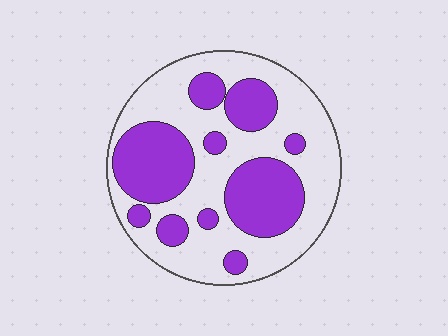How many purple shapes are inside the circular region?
10.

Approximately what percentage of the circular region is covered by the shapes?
Approximately 40%.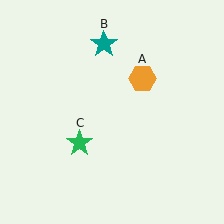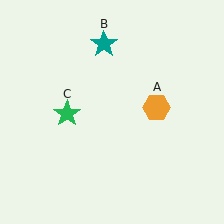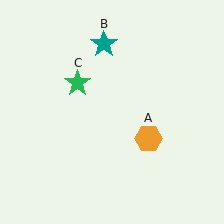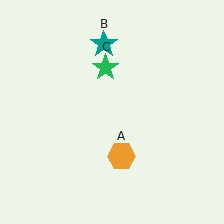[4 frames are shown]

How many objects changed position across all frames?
2 objects changed position: orange hexagon (object A), green star (object C).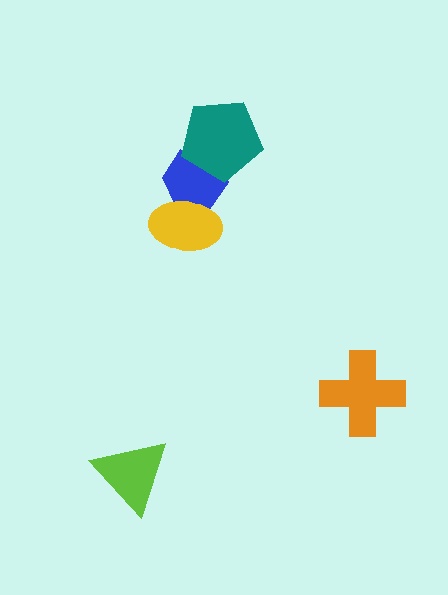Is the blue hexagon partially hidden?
Yes, it is partially covered by another shape.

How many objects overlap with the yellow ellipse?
1 object overlaps with the yellow ellipse.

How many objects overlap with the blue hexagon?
2 objects overlap with the blue hexagon.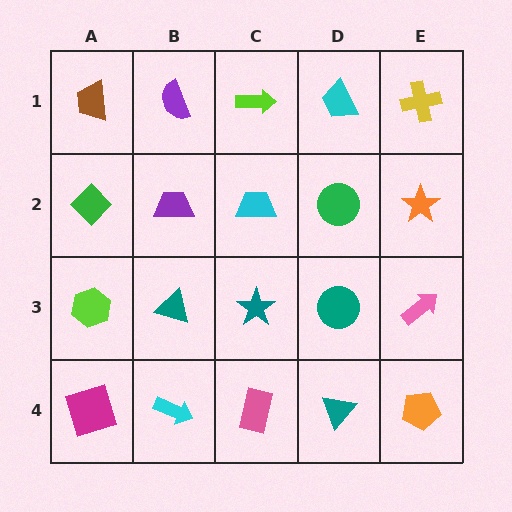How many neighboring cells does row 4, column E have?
2.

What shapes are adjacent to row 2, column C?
A lime arrow (row 1, column C), a teal star (row 3, column C), a purple trapezoid (row 2, column B), a green circle (row 2, column D).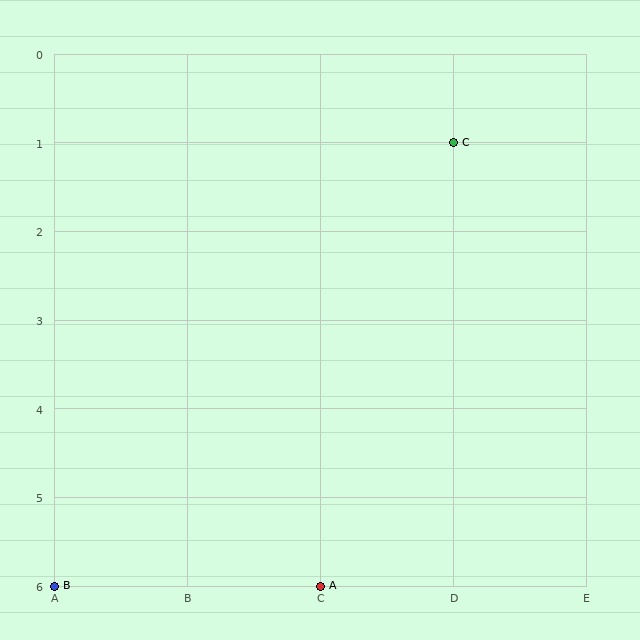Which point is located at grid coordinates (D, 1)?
Point C is at (D, 1).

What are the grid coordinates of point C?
Point C is at grid coordinates (D, 1).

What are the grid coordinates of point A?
Point A is at grid coordinates (C, 6).